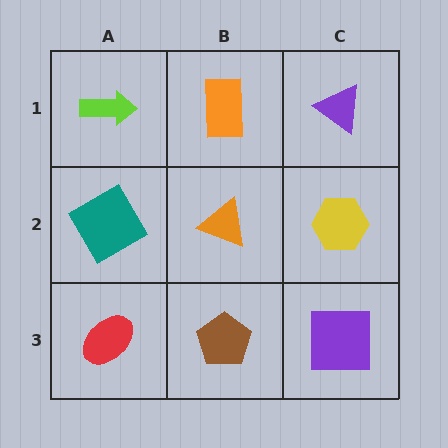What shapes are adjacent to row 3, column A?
A teal square (row 2, column A), a brown pentagon (row 3, column B).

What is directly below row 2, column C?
A purple square.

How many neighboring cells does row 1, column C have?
2.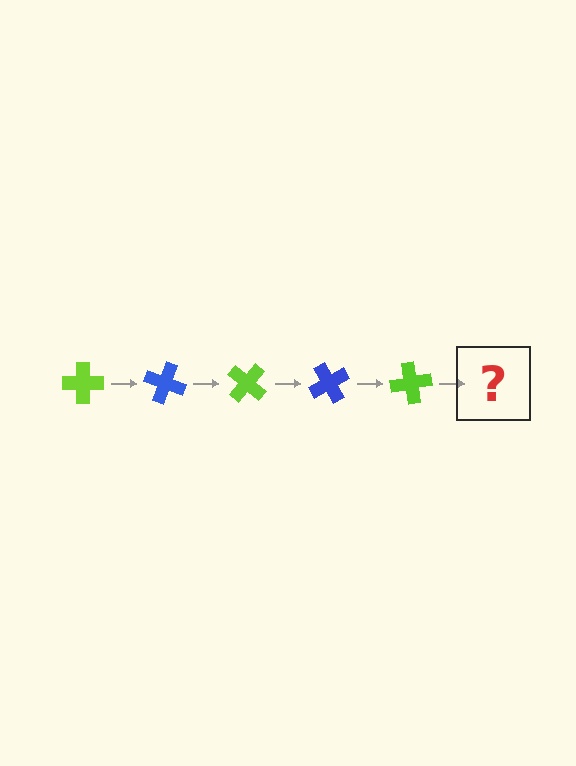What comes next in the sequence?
The next element should be a blue cross, rotated 100 degrees from the start.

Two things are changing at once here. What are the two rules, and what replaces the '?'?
The two rules are that it rotates 20 degrees each step and the color cycles through lime and blue. The '?' should be a blue cross, rotated 100 degrees from the start.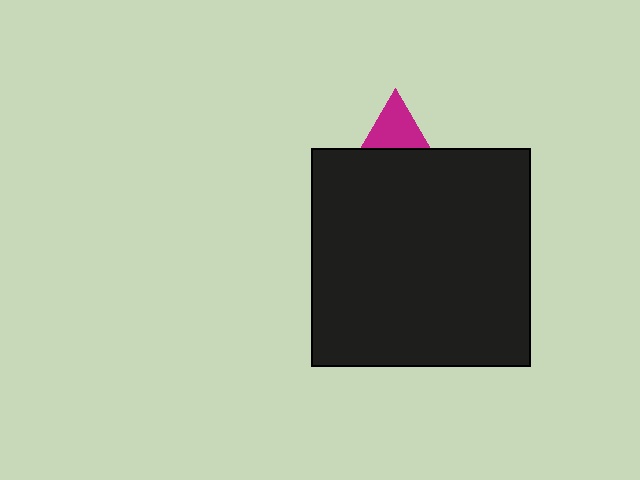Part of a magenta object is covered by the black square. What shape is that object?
It is a triangle.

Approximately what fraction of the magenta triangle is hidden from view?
Roughly 68% of the magenta triangle is hidden behind the black square.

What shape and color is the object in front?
The object in front is a black square.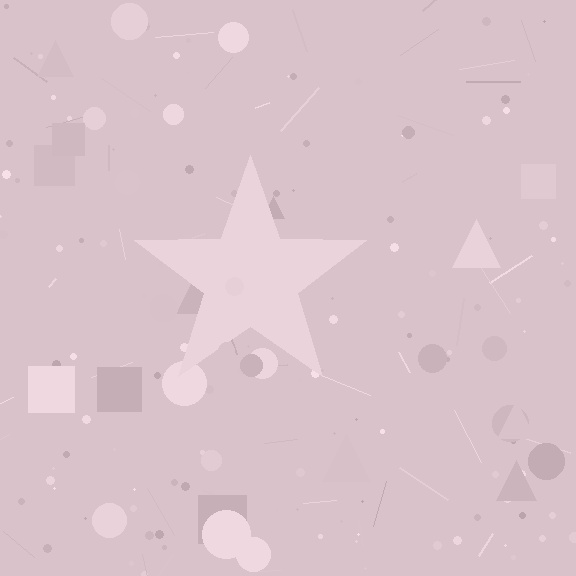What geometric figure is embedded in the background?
A star is embedded in the background.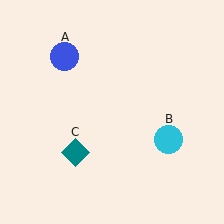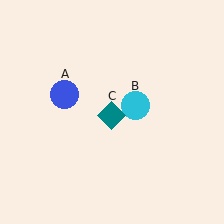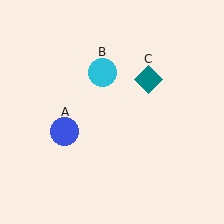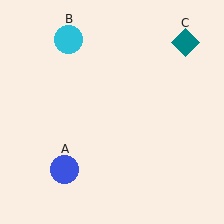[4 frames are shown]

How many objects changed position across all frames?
3 objects changed position: blue circle (object A), cyan circle (object B), teal diamond (object C).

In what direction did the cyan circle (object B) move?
The cyan circle (object B) moved up and to the left.